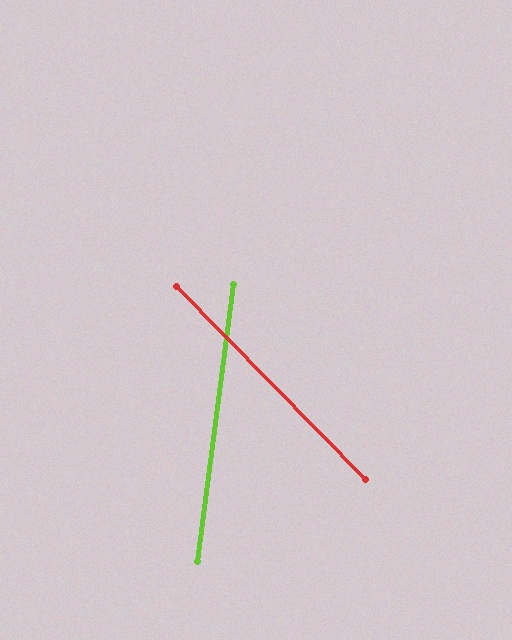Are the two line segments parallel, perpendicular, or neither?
Neither parallel nor perpendicular — they differ by about 52°.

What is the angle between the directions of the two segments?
Approximately 52 degrees.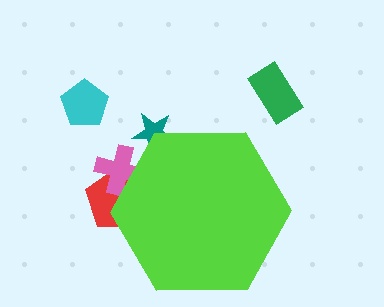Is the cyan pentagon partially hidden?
No, the cyan pentagon is fully visible.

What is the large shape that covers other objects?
A lime hexagon.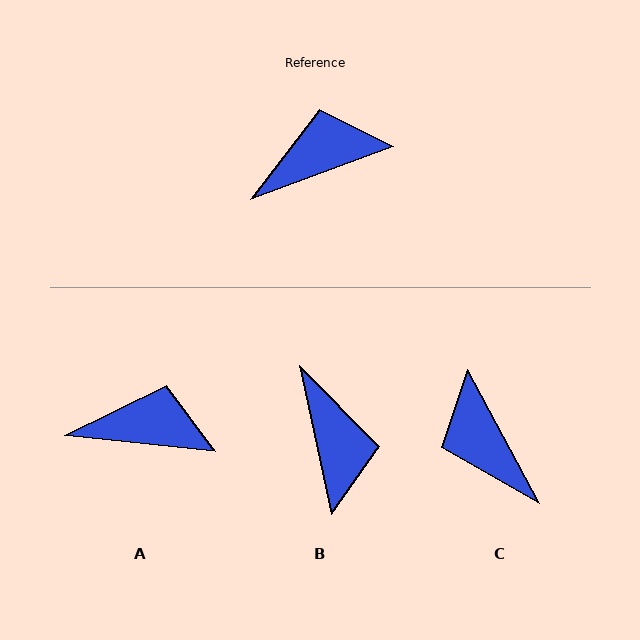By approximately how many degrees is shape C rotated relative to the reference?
Approximately 98 degrees counter-clockwise.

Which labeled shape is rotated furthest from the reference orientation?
B, about 98 degrees away.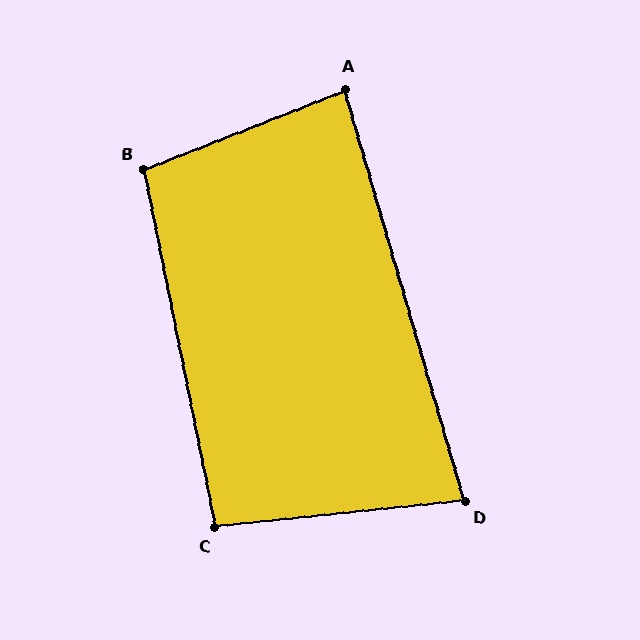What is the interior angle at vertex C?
Approximately 95 degrees (obtuse).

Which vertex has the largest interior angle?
B, at approximately 100 degrees.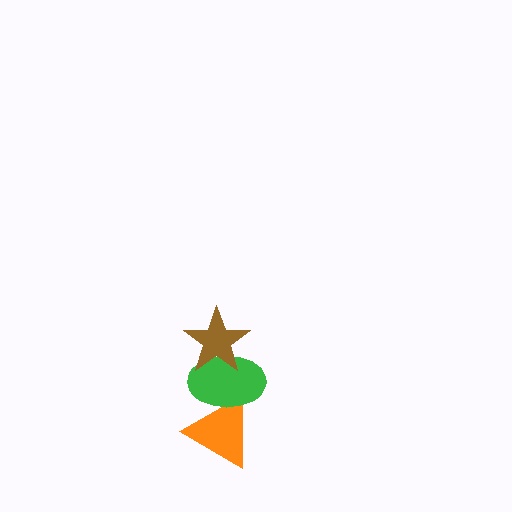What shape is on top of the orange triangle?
The green ellipse is on top of the orange triangle.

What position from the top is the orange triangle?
The orange triangle is 3rd from the top.